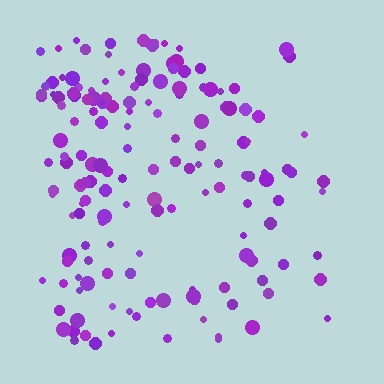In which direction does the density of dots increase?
From right to left, with the left side densest.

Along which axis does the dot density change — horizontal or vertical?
Horizontal.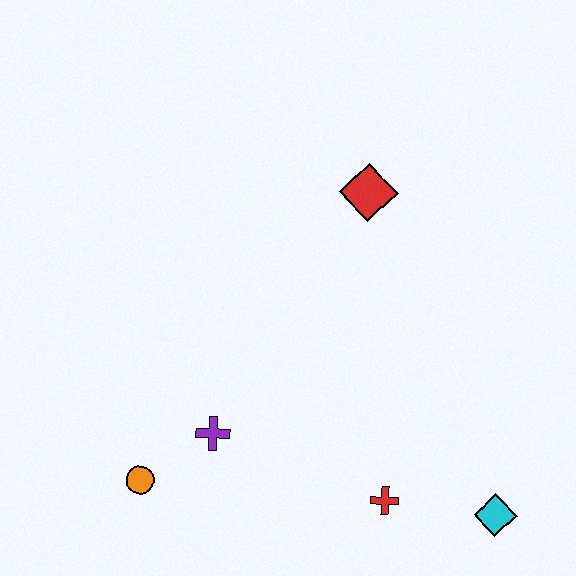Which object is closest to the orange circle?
The purple cross is closest to the orange circle.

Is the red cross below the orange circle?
Yes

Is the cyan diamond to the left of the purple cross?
No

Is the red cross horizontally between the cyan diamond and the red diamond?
Yes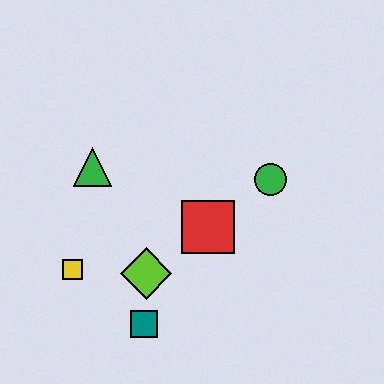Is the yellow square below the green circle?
Yes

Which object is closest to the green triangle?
The yellow square is closest to the green triangle.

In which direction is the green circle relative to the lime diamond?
The green circle is to the right of the lime diamond.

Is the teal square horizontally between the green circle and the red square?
No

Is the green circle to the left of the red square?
No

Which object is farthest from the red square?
The yellow square is farthest from the red square.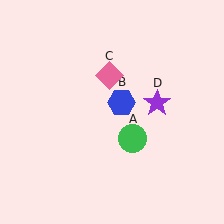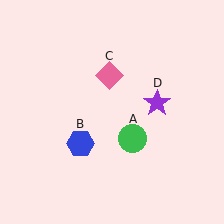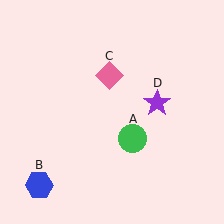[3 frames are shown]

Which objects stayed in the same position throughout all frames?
Green circle (object A) and pink diamond (object C) and purple star (object D) remained stationary.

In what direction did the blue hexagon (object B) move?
The blue hexagon (object B) moved down and to the left.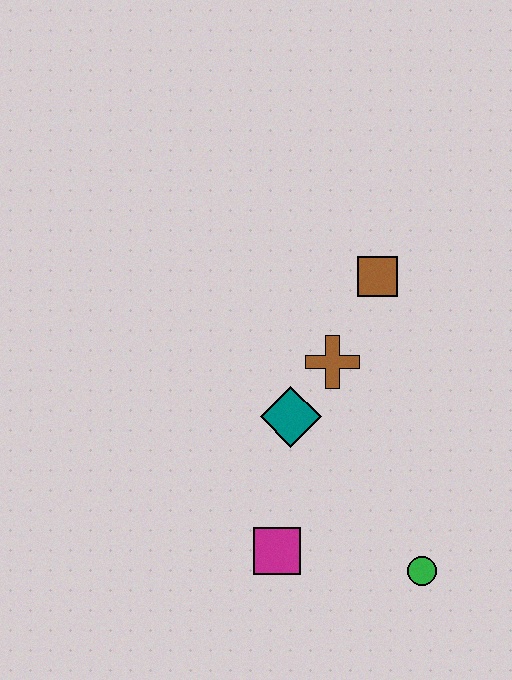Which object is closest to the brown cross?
The teal diamond is closest to the brown cross.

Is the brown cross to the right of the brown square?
No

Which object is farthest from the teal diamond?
The green circle is farthest from the teal diamond.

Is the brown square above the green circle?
Yes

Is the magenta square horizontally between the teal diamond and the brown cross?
No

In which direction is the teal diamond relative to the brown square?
The teal diamond is below the brown square.